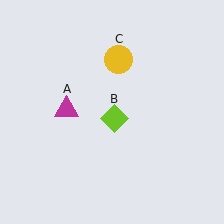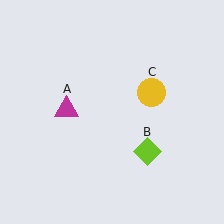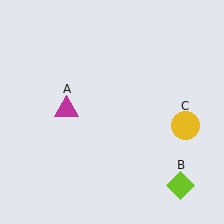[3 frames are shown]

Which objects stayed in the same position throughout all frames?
Magenta triangle (object A) remained stationary.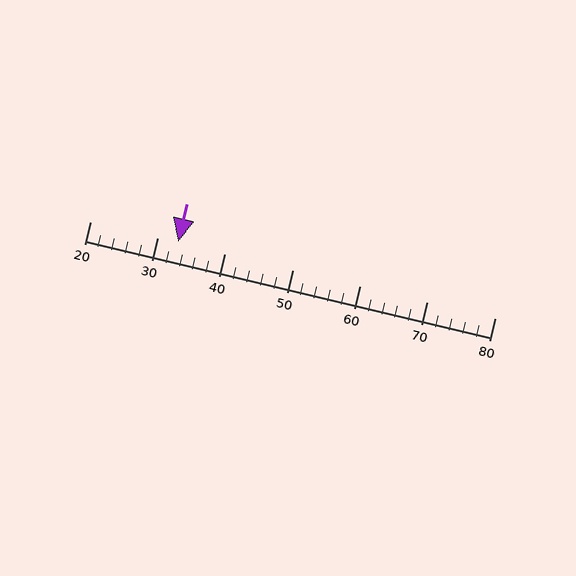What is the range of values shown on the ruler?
The ruler shows values from 20 to 80.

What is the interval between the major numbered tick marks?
The major tick marks are spaced 10 units apart.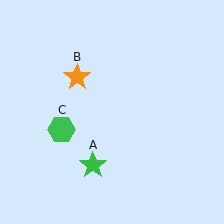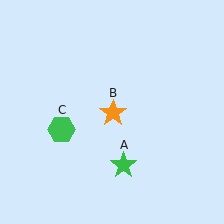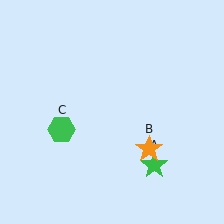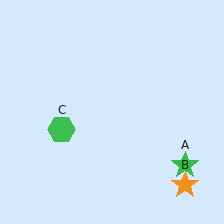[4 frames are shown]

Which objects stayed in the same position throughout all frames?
Green hexagon (object C) remained stationary.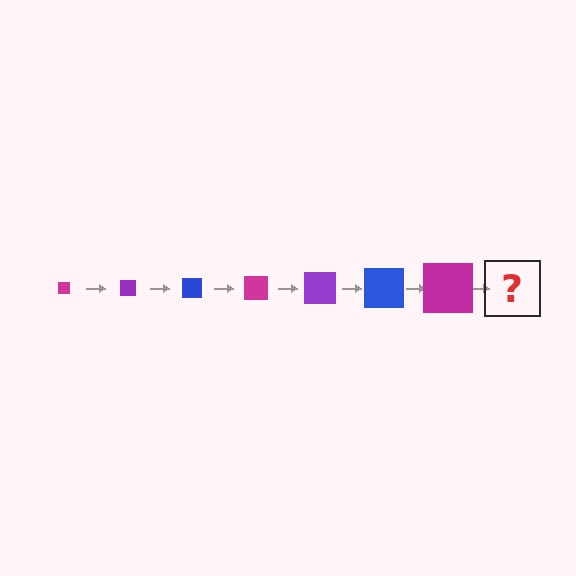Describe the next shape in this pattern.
It should be a purple square, larger than the previous one.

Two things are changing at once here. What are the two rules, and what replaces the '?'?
The two rules are that the square grows larger each step and the color cycles through magenta, purple, and blue. The '?' should be a purple square, larger than the previous one.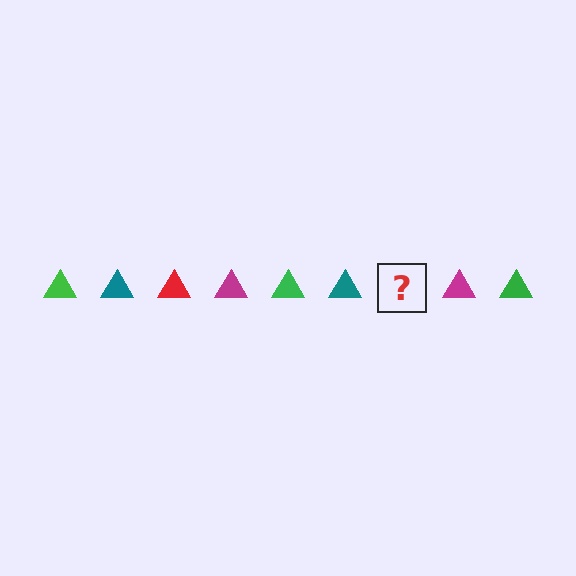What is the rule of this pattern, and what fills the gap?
The rule is that the pattern cycles through green, teal, red, magenta triangles. The gap should be filled with a red triangle.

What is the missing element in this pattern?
The missing element is a red triangle.